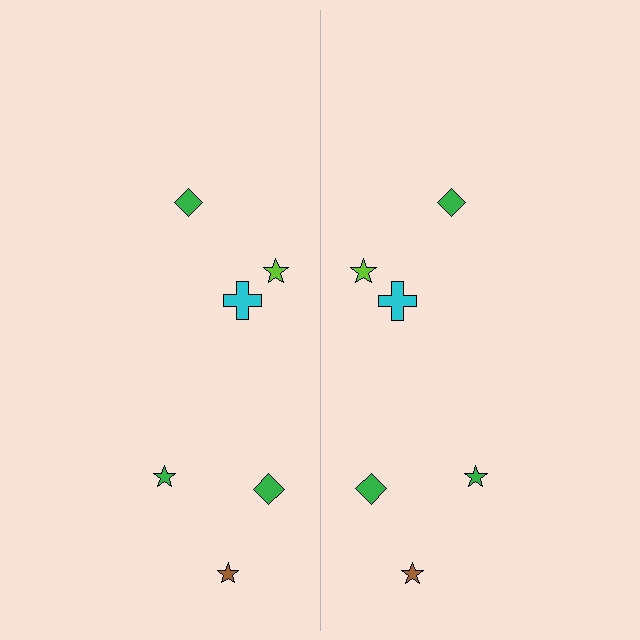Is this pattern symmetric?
Yes, this pattern has bilateral (reflection) symmetry.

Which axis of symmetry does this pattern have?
The pattern has a vertical axis of symmetry running through the center of the image.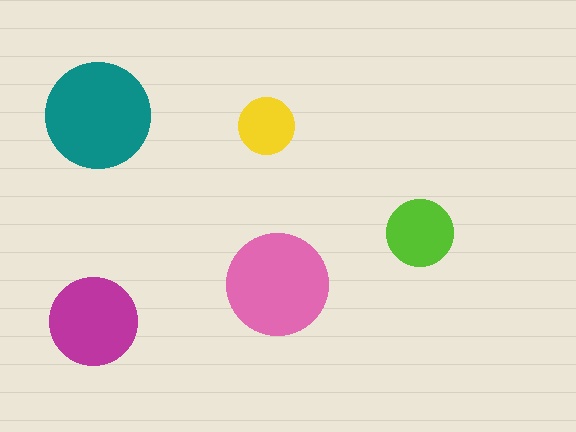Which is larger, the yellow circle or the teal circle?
The teal one.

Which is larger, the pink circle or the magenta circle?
The pink one.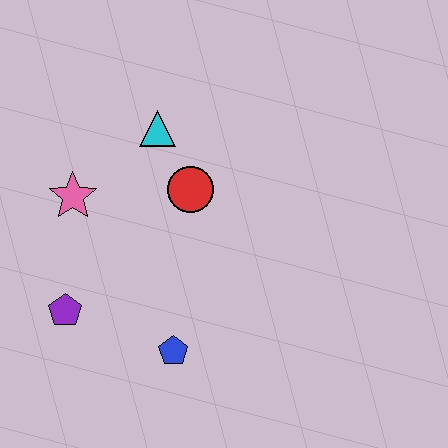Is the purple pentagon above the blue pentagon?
Yes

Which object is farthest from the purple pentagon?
The cyan triangle is farthest from the purple pentagon.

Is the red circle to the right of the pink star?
Yes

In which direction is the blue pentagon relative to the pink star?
The blue pentagon is below the pink star.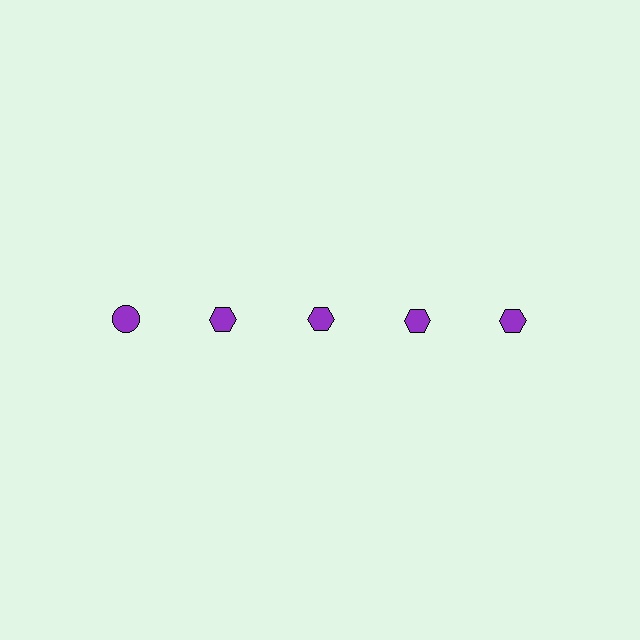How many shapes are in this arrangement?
There are 5 shapes arranged in a grid pattern.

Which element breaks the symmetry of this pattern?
The purple circle in the top row, leftmost column breaks the symmetry. All other shapes are purple hexagons.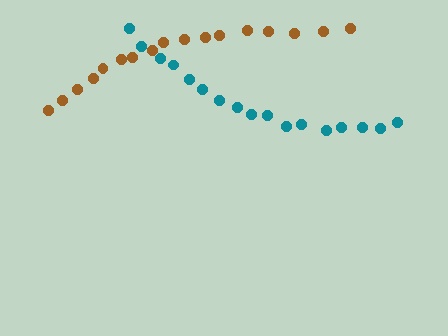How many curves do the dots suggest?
There are 2 distinct paths.